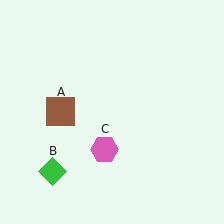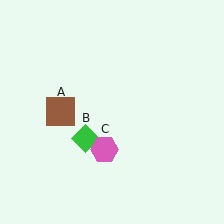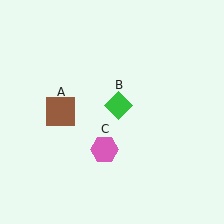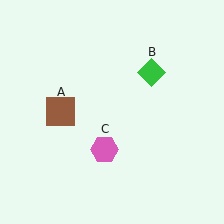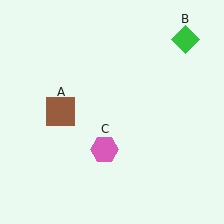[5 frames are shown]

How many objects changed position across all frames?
1 object changed position: green diamond (object B).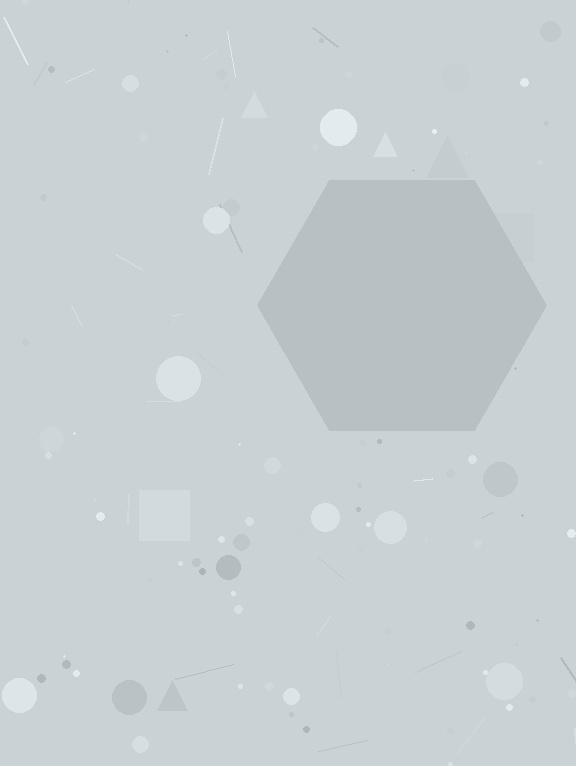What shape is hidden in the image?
A hexagon is hidden in the image.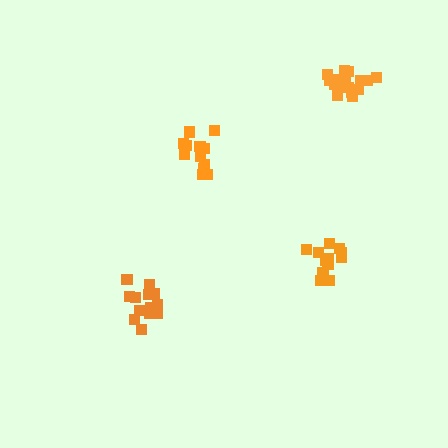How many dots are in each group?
Group 1: 18 dots, Group 2: 13 dots, Group 3: 13 dots, Group 4: 16 dots (60 total).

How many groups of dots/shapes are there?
There are 4 groups.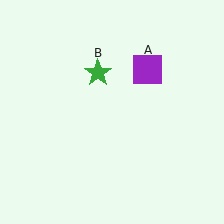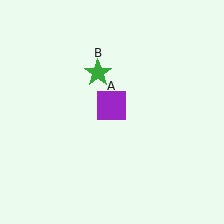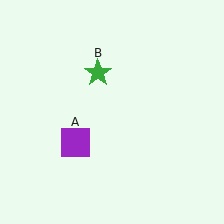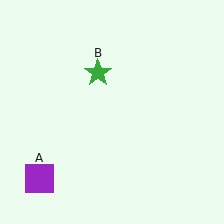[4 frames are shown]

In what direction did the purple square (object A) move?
The purple square (object A) moved down and to the left.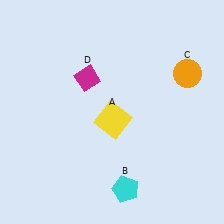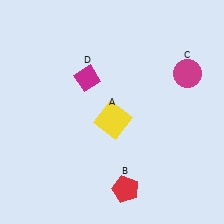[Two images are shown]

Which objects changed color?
B changed from cyan to red. C changed from orange to magenta.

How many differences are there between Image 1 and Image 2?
There are 2 differences between the two images.